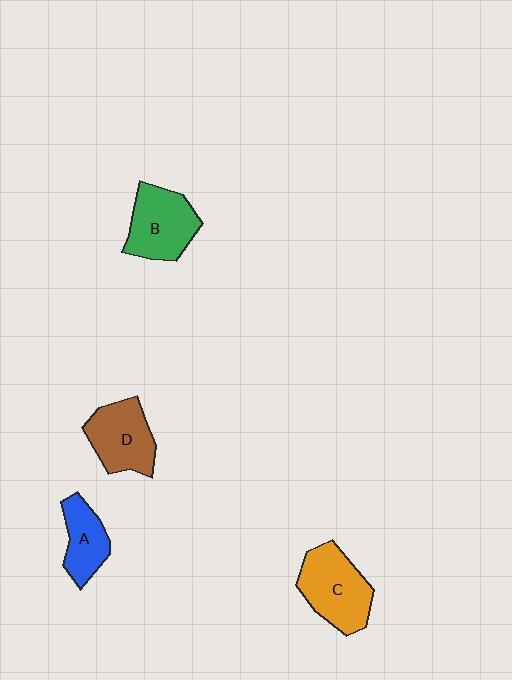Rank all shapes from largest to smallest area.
From largest to smallest: C (orange), B (green), D (brown), A (blue).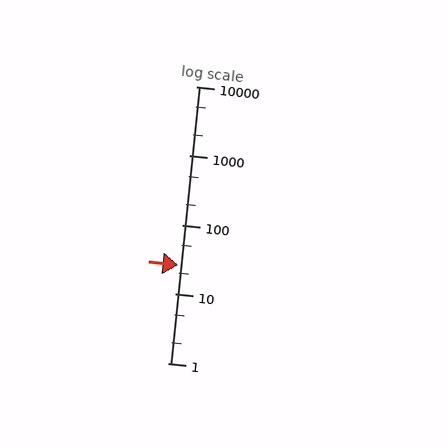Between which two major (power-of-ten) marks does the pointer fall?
The pointer is between 10 and 100.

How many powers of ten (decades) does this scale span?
The scale spans 4 decades, from 1 to 10000.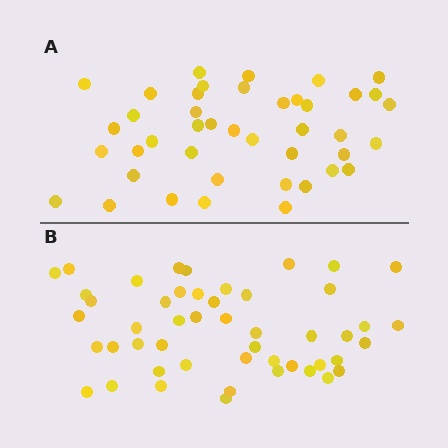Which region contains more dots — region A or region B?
Region B (the bottom region) has more dots.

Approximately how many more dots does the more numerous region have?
Region B has roughly 8 or so more dots than region A.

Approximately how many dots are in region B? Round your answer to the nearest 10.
About 50 dots. (The exact count is 49, which rounds to 50.)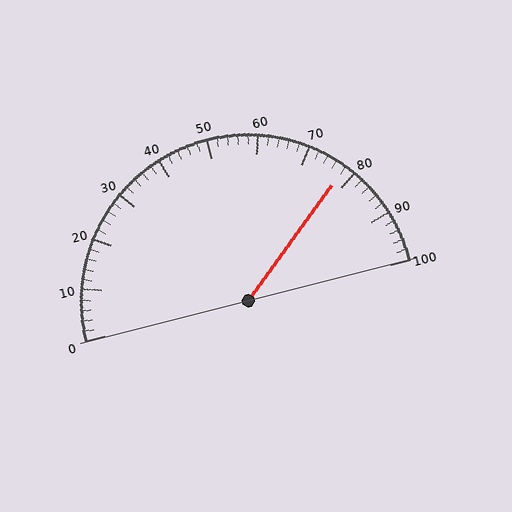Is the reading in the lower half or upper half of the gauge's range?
The reading is in the upper half of the range (0 to 100).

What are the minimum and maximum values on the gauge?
The gauge ranges from 0 to 100.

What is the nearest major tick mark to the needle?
The nearest major tick mark is 80.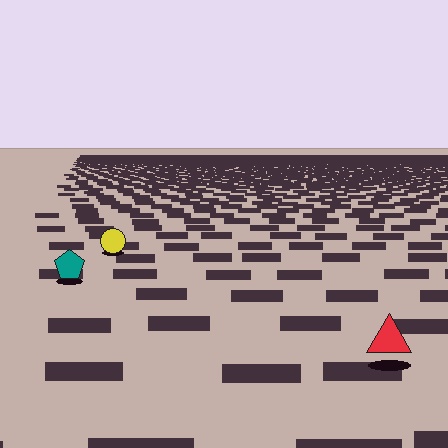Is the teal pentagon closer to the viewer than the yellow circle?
Yes. The teal pentagon is closer — you can tell from the texture gradient: the ground texture is coarser near it.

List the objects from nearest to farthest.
From nearest to farthest: the red triangle, the teal pentagon, the yellow circle.